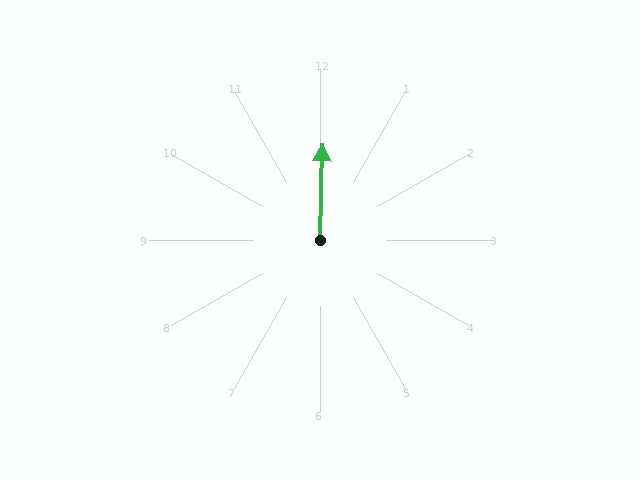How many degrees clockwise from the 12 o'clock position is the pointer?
Approximately 1 degrees.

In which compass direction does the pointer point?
North.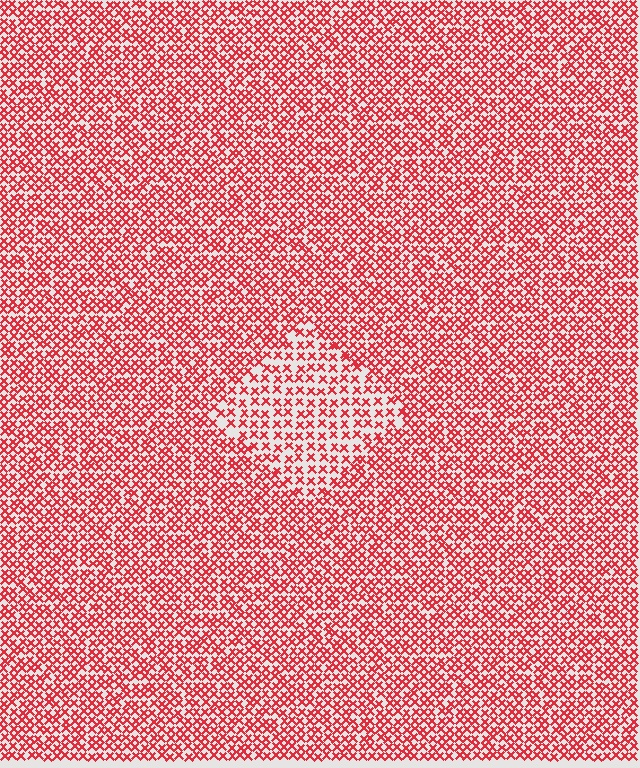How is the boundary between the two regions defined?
The boundary is defined by a change in element density (approximately 1.7x ratio). All elements are the same color, size, and shape.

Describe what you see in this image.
The image contains small red elements arranged at two different densities. A diamond-shaped region is visible where the elements are less densely packed than the surrounding area.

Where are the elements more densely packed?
The elements are more densely packed outside the diamond boundary.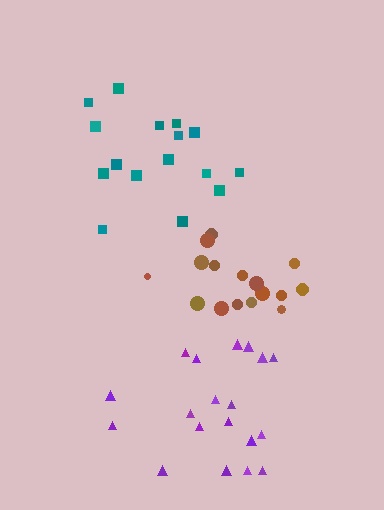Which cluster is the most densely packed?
Brown.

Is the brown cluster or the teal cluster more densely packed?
Brown.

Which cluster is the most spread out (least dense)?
Teal.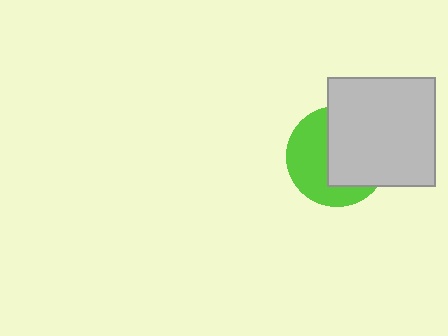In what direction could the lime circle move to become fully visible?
The lime circle could move left. That would shift it out from behind the light gray square entirely.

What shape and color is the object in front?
The object in front is a light gray square.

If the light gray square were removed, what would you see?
You would see the complete lime circle.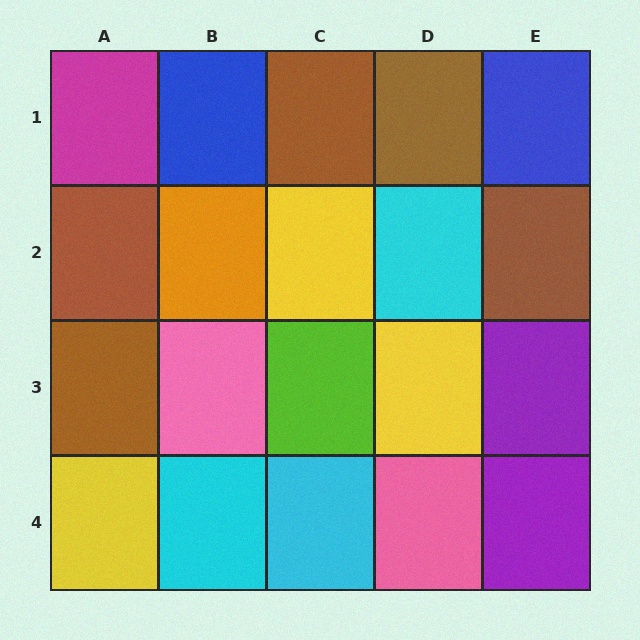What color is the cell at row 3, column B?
Pink.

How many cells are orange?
1 cell is orange.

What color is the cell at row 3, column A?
Brown.